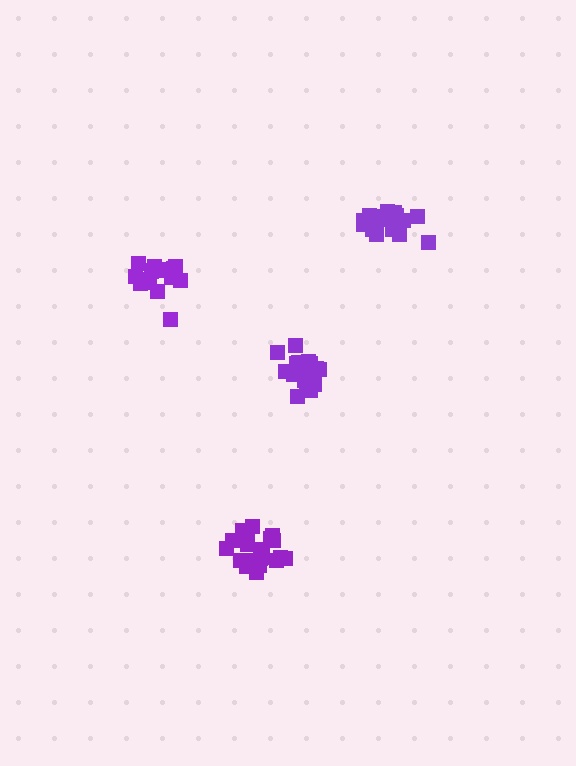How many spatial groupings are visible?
There are 4 spatial groupings.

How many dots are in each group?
Group 1: 16 dots, Group 2: 18 dots, Group 3: 20 dots, Group 4: 19 dots (73 total).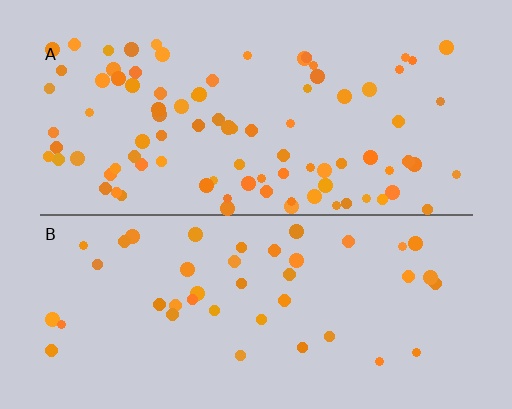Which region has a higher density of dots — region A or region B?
A (the top).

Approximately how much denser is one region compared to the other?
Approximately 2.0× — region A over region B.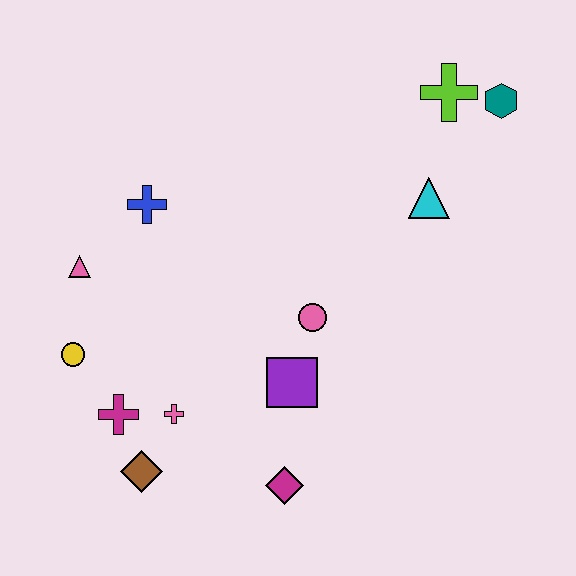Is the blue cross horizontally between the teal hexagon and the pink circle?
No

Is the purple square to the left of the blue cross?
No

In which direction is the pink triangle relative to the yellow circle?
The pink triangle is above the yellow circle.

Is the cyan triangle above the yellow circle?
Yes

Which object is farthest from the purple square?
The teal hexagon is farthest from the purple square.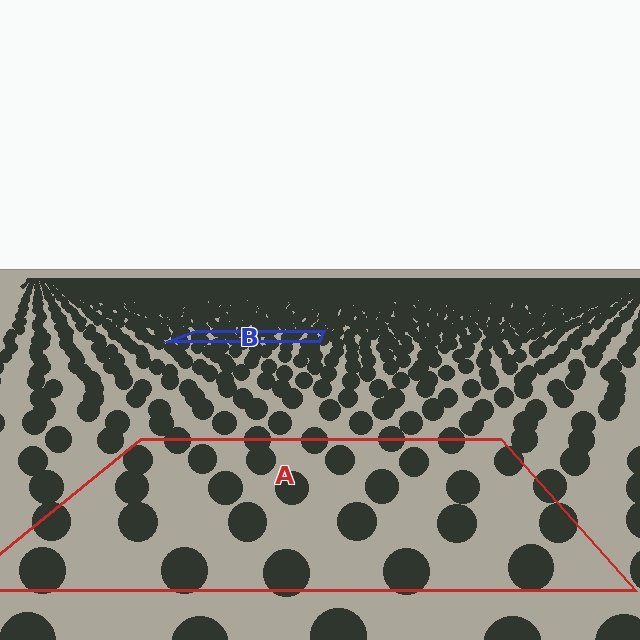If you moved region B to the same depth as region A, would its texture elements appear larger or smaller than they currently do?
They would appear larger. At a closer depth, the same texture elements are projected at a bigger on-screen size.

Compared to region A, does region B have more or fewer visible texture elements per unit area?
Region B has more texture elements per unit area — they are packed more densely because it is farther away.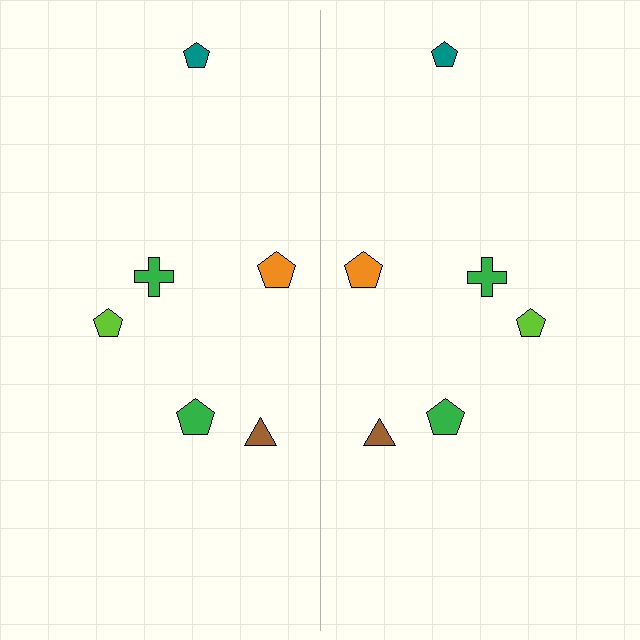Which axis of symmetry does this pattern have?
The pattern has a vertical axis of symmetry running through the center of the image.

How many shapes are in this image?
There are 12 shapes in this image.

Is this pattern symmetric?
Yes, this pattern has bilateral (reflection) symmetry.